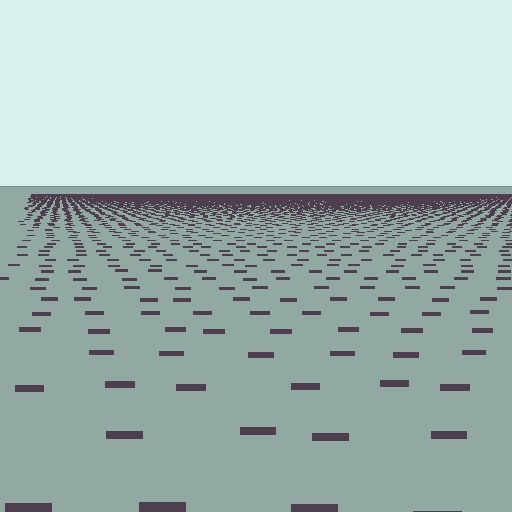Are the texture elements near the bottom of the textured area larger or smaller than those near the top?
Larger. Near the bottom, elements are closer to the viewer and appear at a bigger on-screen size.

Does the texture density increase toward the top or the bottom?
Density increases toward the top.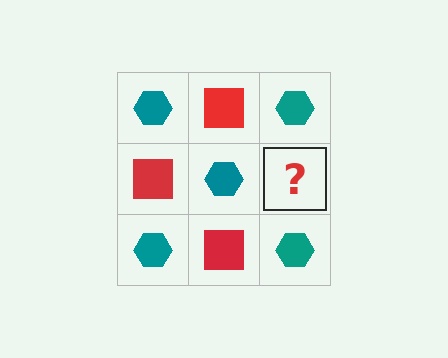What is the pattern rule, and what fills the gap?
The rule is that it alternates teal hexagon and red square in a checkerboard pattern. The gap should be filled with a red square.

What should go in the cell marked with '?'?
The missing cell should contain a red square.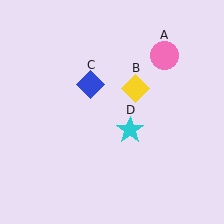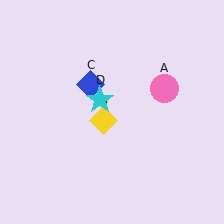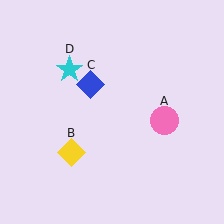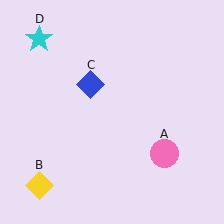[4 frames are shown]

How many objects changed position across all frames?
3 objects changed position: pink circle (object A), yellow diamond (object B), cyan star (object D).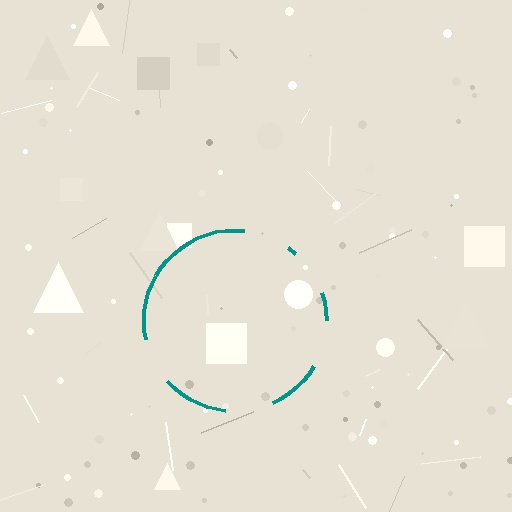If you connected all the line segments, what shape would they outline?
They would outline a circle.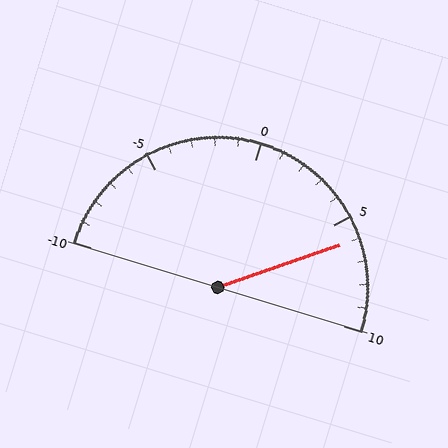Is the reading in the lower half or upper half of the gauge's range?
The reading is in the upper half of the range (-10 to 10).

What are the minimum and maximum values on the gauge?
The gauge ranges from -10 to 10.